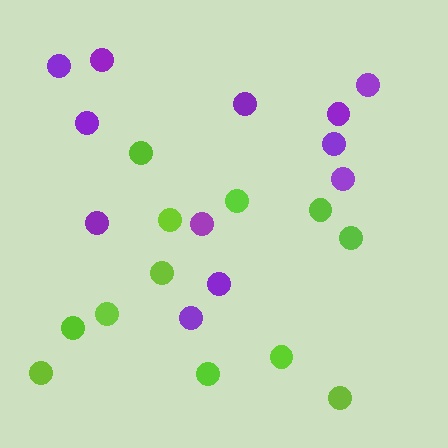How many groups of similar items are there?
There are 2 groups: one group of purple circles (12) and one group of lime circles (12).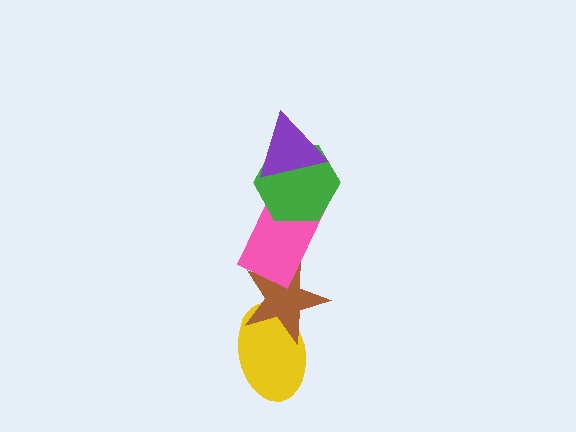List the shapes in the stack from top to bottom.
From top to bottom: the purple triangle, the green hexagon, the pink rectangle, the brown star, the yellow ellipse.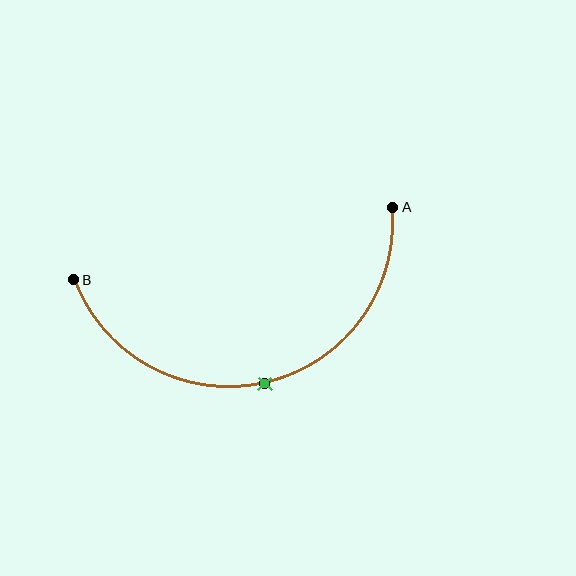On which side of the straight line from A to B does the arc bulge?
The arc bulges below the straight line connecting A and B.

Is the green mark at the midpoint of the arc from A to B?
Yes. The green mark lies on the arc at equal arc-length from both A and B — it is the arc midpoint.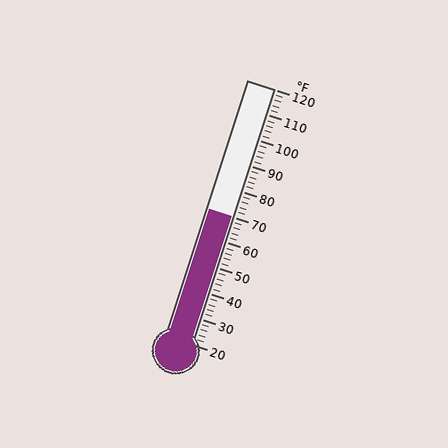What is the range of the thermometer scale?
The thermometer scale ranges from 20°F to 120°F.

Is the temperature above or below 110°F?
The temperature is below 110°F.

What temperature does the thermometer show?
The thermometer shows approximately 70°F.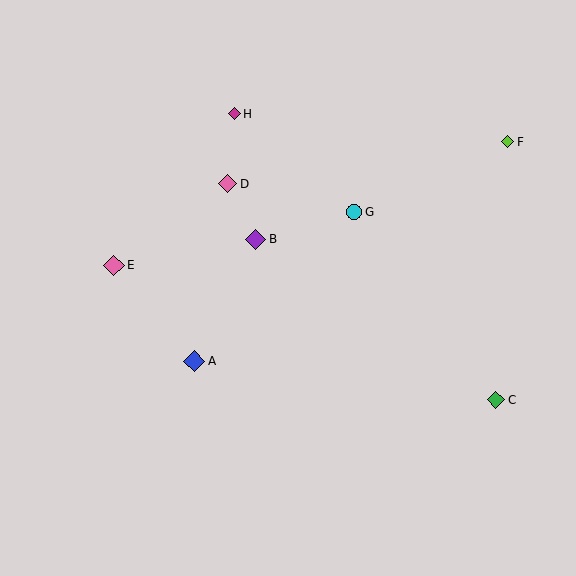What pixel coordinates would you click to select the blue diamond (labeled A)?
Click at (194, 361) to select the blue diamond A.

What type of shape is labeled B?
Shape B is a purple diamond.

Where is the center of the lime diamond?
The center of the lime diamond is at (508, 142).